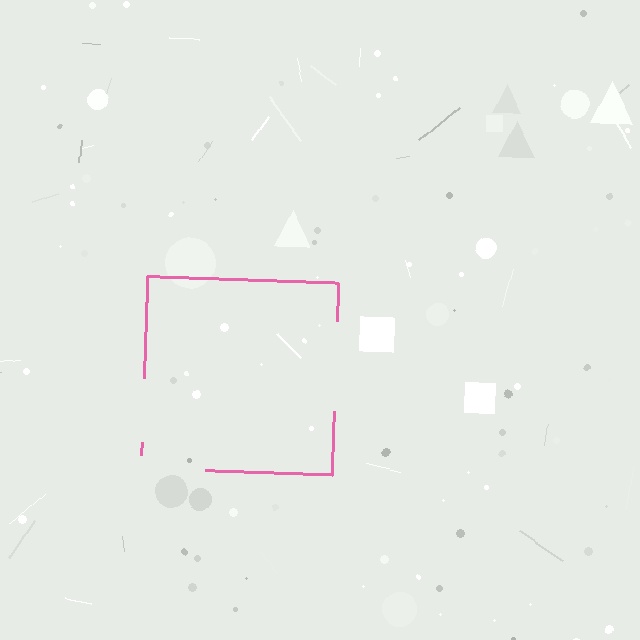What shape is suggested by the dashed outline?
The dashed outline suggests a square.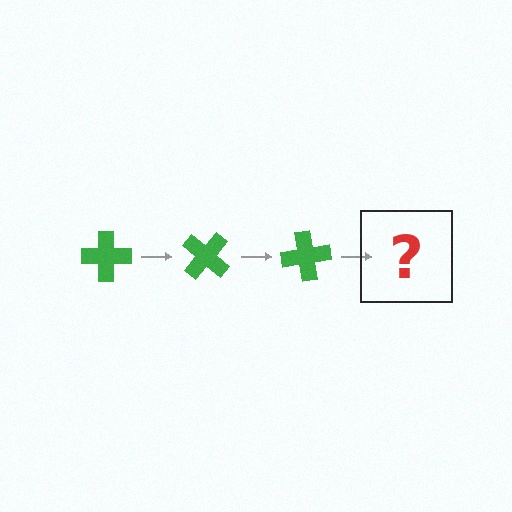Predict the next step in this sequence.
The next step is a green cross rotated 120 degrees.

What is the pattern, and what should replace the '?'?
The pattern is that the cross rotates 40 degrees each step. The '?' should be a green cross rotated 120 degrees.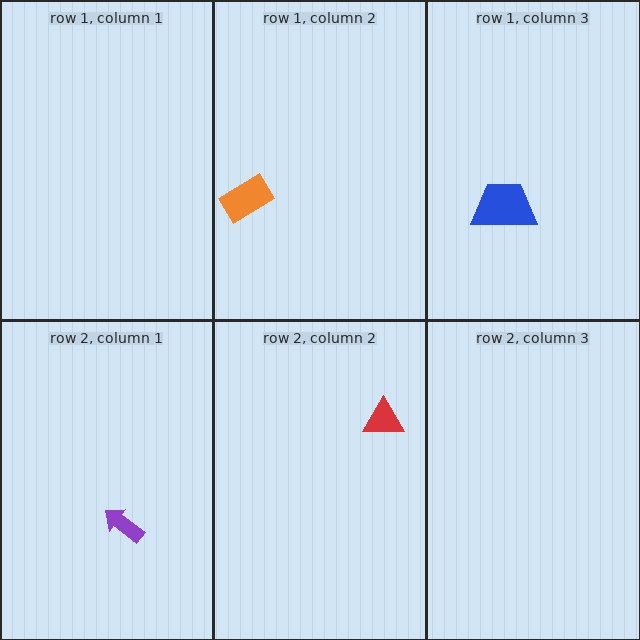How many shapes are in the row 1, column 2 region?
1.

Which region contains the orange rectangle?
The row 1, column 2 region.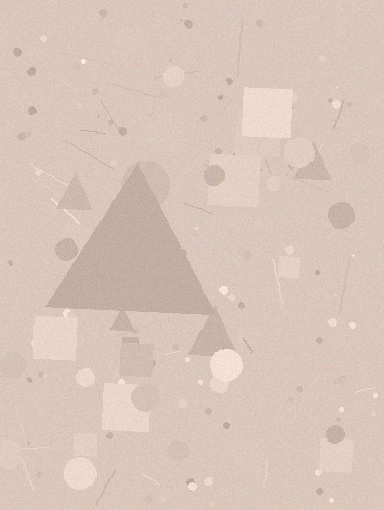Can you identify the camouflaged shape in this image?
The camouflaged shape is a triangle.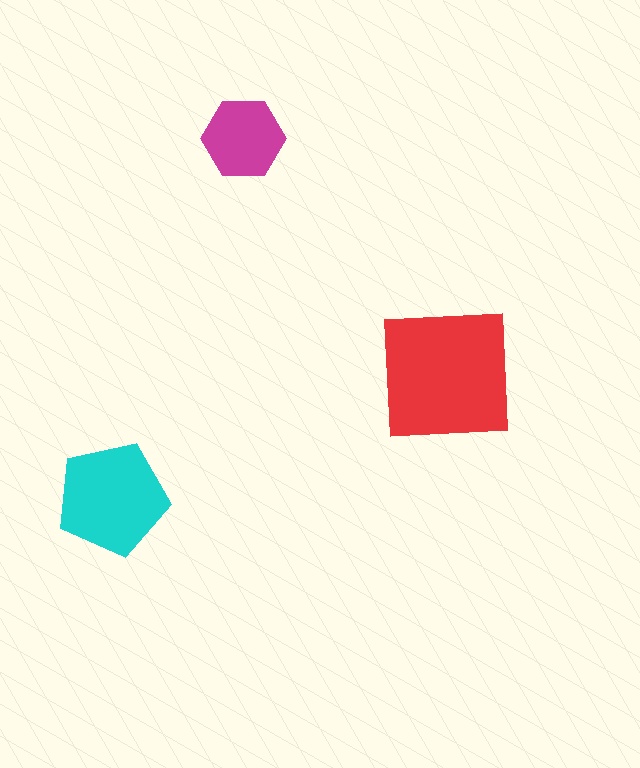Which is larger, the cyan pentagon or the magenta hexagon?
The cyan pentagon.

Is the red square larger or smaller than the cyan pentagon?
Larger.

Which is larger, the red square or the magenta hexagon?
The red square.